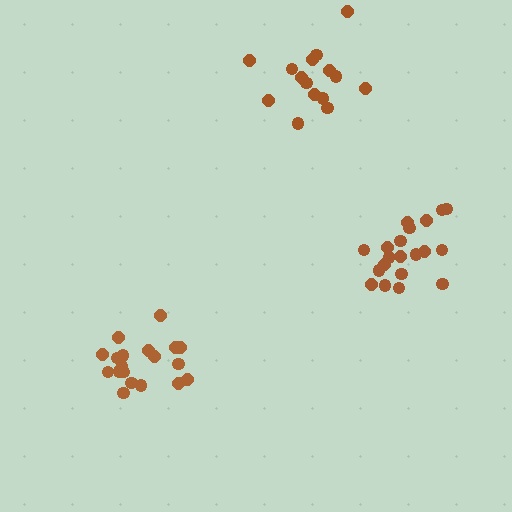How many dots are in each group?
Group 1: 20 dots, Group 2: 16 dots, Group 3: 19 dots (55 total).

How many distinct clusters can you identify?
There are 3 distinct clusters.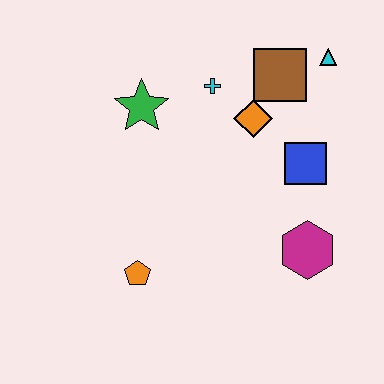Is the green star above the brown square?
No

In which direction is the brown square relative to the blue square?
The brown square is above the blue square.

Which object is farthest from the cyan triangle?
The orange pentagon is farthest from the cyan triangle.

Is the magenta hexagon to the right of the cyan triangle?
No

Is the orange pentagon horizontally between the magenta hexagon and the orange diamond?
No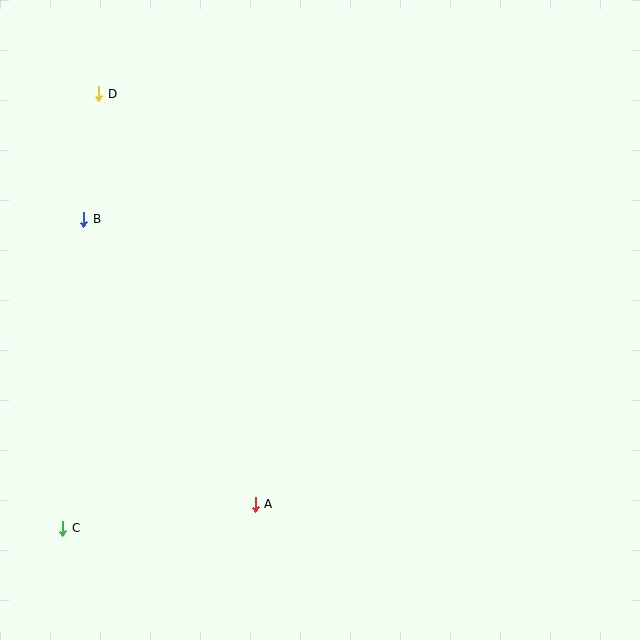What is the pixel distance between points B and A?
The distance between B and A is 333 pixels.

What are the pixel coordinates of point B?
Point B is at (84, 219).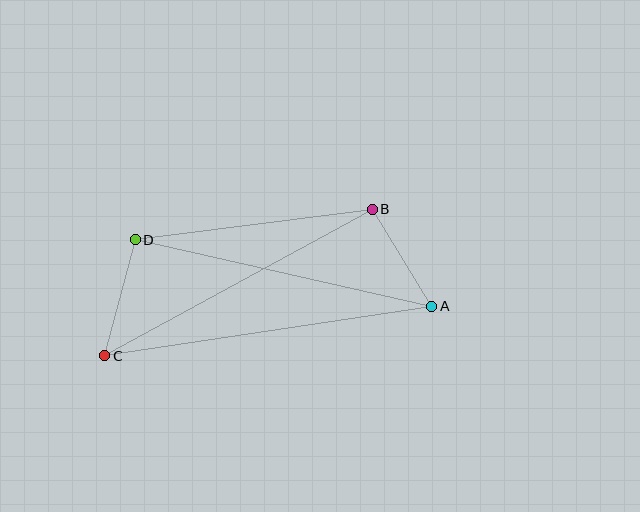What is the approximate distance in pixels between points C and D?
The distance between C and D is approximately 120 pixels.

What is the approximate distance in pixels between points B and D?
The distance between B and D is approximately 239 pixels.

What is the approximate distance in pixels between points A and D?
The distance between A and D is approximately 304 pixels.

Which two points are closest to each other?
Points A and B are closest to each other.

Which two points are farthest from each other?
Points A and C are farthest from each other.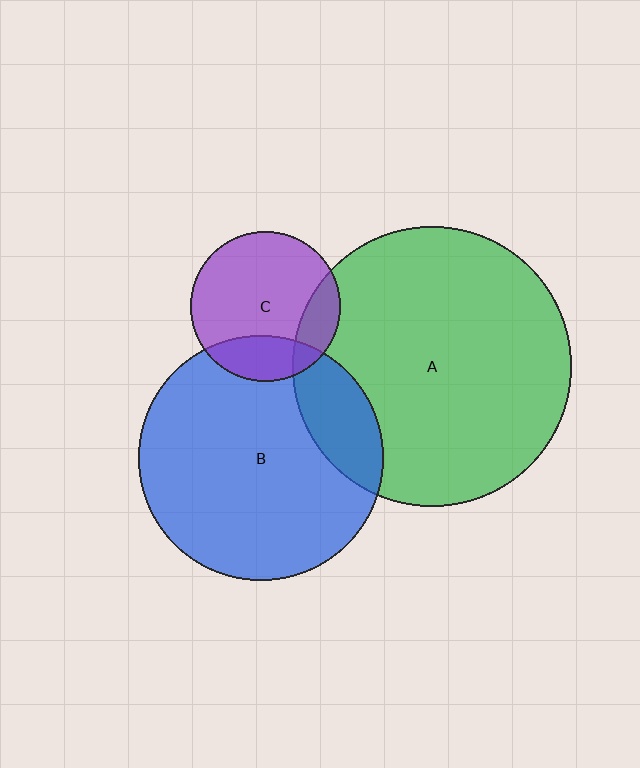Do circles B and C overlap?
Yes.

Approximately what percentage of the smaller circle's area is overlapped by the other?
Approximately 20%.